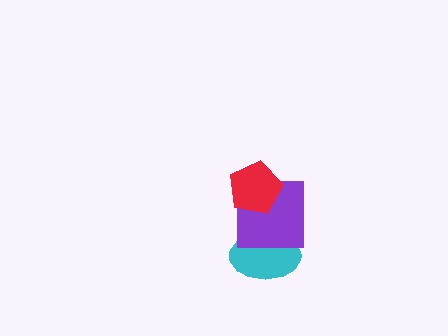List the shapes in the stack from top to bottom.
From top to bottom: the red pentagon, the purple square, the cyan ellipse.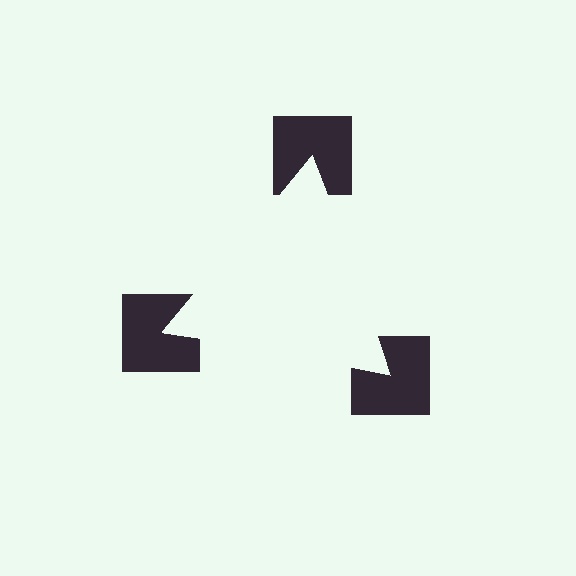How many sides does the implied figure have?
3 sides.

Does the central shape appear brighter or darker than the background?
It typically appears slightly brighter than the background, even though no actual brightness change is drawn.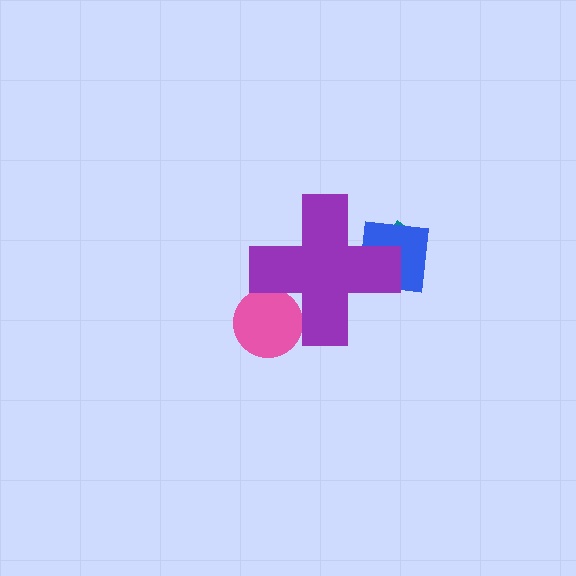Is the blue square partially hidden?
Yes, the blue square is partially hidden behind the purple cross.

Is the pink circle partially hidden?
Yes, the pink circle is partially hidden behind the purple cross.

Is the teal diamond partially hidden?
Yes, the teal diamond is partially hidden behind the purple cross.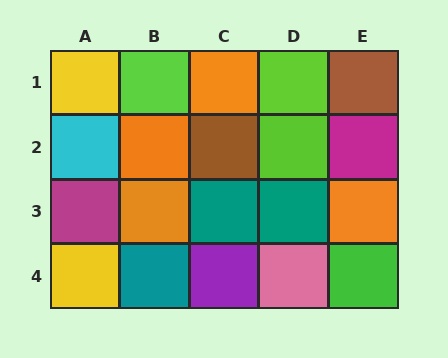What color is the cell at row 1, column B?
Lime.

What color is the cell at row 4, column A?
Yellow.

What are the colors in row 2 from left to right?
Cyan, orange, brown, lime, magenta.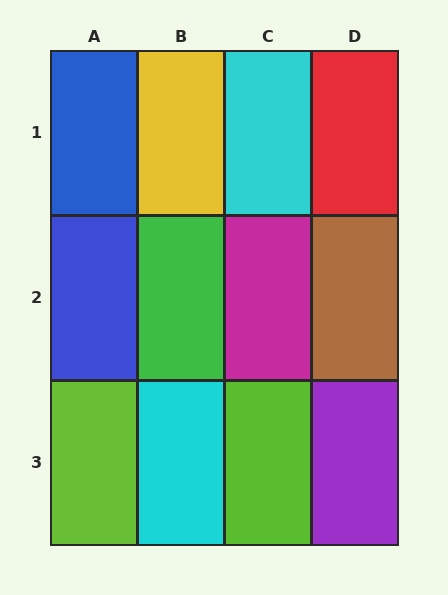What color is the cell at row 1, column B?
Yellow.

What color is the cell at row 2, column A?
Blue.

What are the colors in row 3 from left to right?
Lime, cyan, lime, purple.